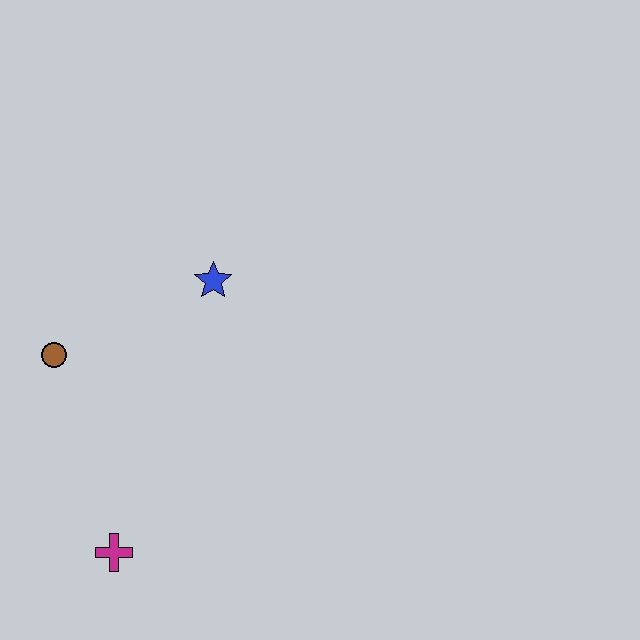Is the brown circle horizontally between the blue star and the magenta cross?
No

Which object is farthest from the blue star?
The magenta cross is farthest from the blue star.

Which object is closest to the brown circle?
The blue star is closest to the brown circle.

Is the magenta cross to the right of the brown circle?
Yes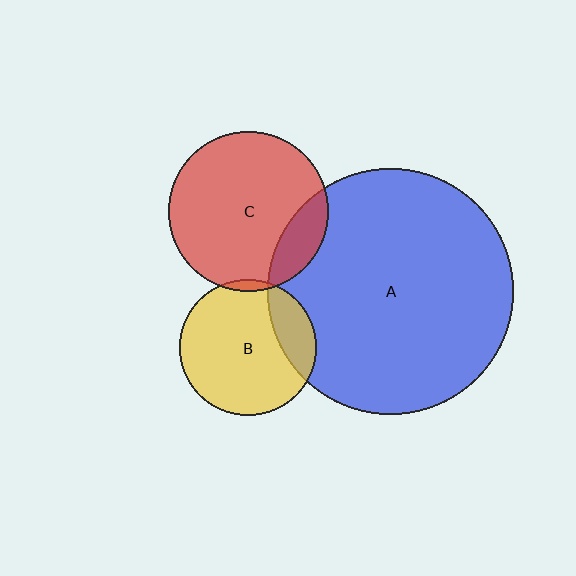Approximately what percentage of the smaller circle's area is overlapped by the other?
Approximately 5%.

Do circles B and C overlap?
Yes.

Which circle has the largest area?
Circle A (blue).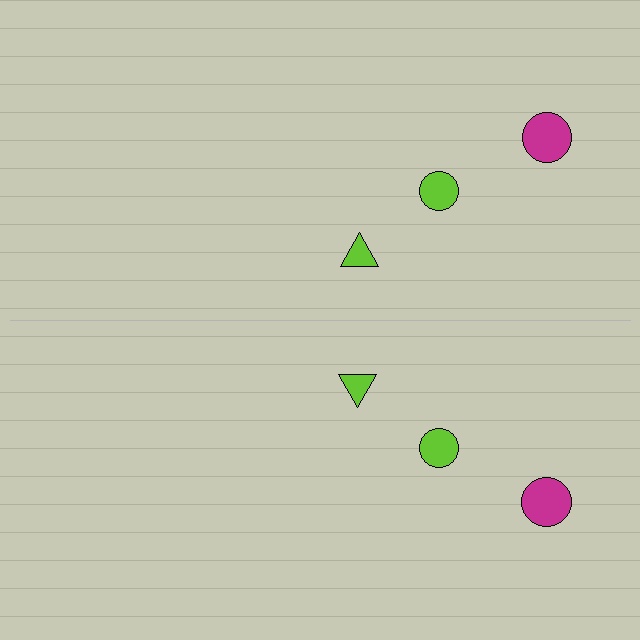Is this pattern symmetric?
Yes, this pattern has bilateral (reflection) symmetry.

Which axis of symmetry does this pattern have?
The pattern has a horizontal axis of symmetry running through the center of the image.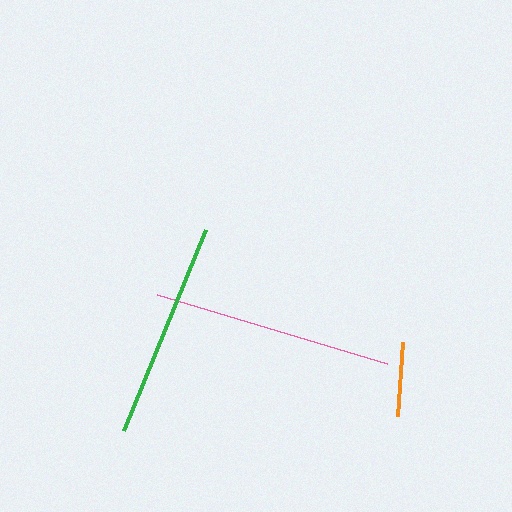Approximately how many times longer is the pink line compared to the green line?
The pink line is approximately 1.1 times the length of the green line.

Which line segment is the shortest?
The orange line is the shortest at approximately 75 pixels.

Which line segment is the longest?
The pink line is the longest at approximately 240 pixels.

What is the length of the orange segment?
The orange segment is approximately 75 pixels long.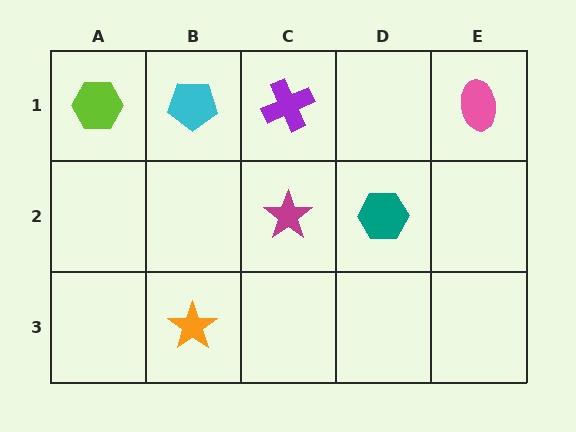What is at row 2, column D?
A teal hexagon.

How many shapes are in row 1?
4 shapes.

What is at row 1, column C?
A purple cross.